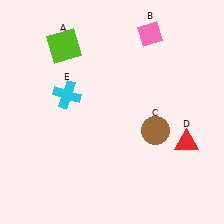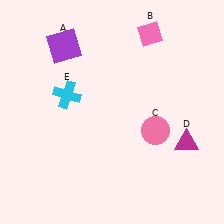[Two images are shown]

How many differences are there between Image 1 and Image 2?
There are 3 differences between the two images.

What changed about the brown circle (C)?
In Image 1, C is brown. In Image 2, it changed to pink.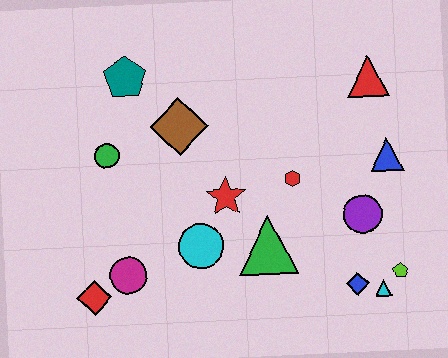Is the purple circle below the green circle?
Yes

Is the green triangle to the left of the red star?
No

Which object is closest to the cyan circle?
The red star is closest to the cyan circle.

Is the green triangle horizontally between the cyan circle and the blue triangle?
Yes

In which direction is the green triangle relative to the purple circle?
The green triangle is to the left of the purple circle.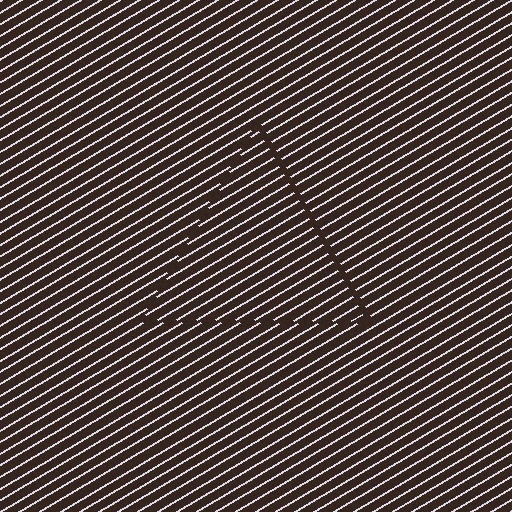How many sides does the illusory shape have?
3 sides — the line-ends trace a triangle.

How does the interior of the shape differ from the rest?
The interior of the shape contains the same grating, shifted by half a period — the contour is defined by the phase discontinuity where line-ends from the inner and outer gratings abut.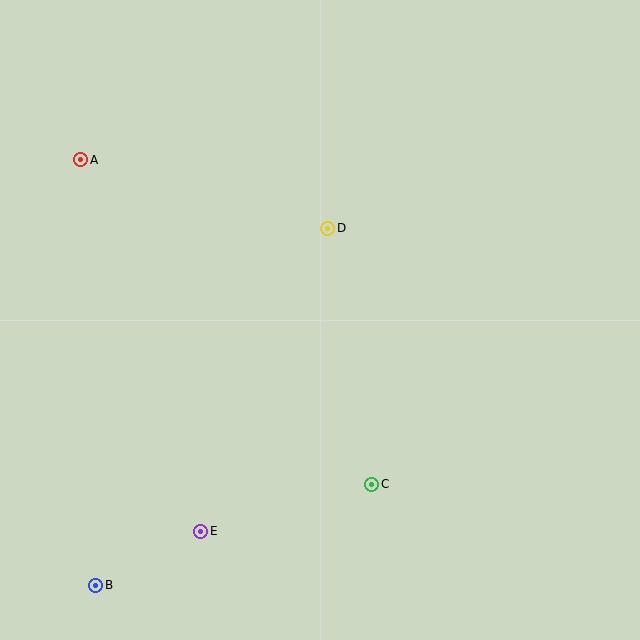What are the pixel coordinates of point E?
Point E is at (201, 531).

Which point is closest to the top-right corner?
Point D is closest to the top-right corner.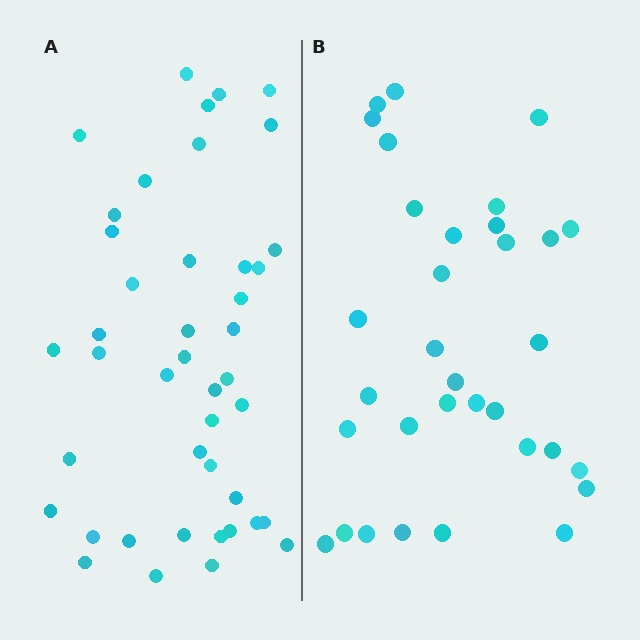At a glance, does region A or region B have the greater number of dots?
Region A (the left region) has more dots.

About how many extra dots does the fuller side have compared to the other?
Region A has roughly 10 or so more dots than region B.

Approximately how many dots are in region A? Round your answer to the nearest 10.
About 40 dots. (The exact count is 43, which rounds to 40.)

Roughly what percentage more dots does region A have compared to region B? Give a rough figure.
About 30% more.